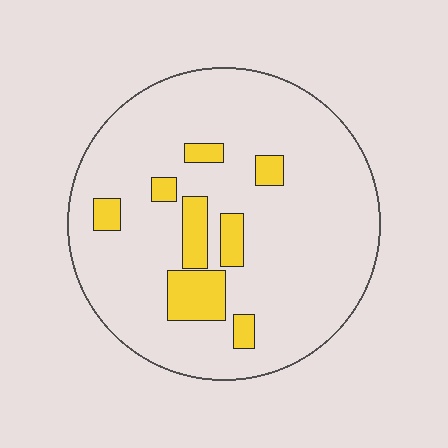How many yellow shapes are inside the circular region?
8.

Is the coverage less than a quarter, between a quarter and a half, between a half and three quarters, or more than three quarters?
Less than a quarter.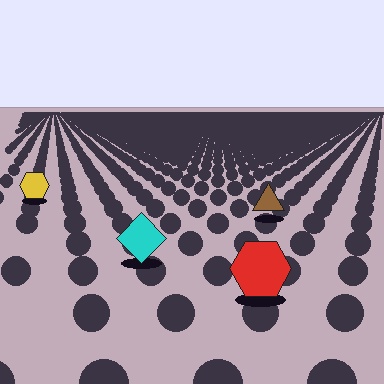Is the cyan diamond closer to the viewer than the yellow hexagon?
Yes. The cyan diamond is closer — you can tell from the texture gradient: the ground texture is coarser near it.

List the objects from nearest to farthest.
From nearest to farthest: the red hexagon, the cyan diamond, the brown triangle, the yellow hexagon.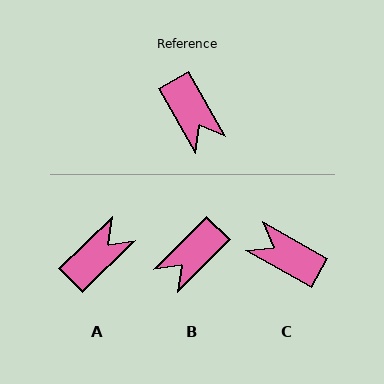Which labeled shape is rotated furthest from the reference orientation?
C, about 149 degrees away.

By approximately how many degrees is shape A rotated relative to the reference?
Approximately 105 degrees counter-clockwise.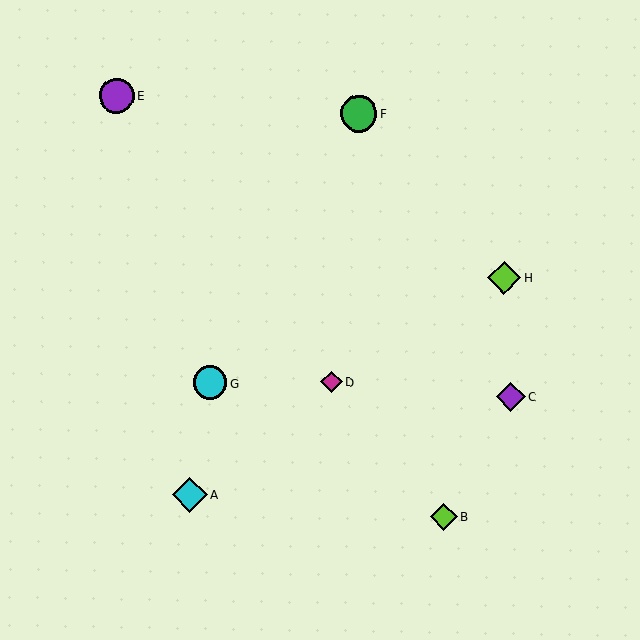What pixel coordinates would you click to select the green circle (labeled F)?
Click at (359, 114) to select the green circle F.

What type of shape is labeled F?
Shape F is a green circle.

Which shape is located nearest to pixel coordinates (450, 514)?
The lime diamond (labeled B) at (444, 517) is nearest to that location.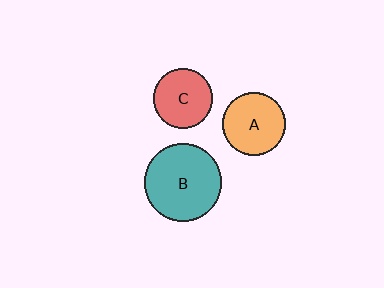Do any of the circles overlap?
No, none of the circles overlap.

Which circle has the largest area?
Circle B (teal).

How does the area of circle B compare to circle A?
Approximately 1.5 times.